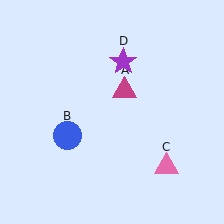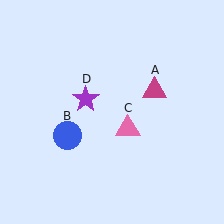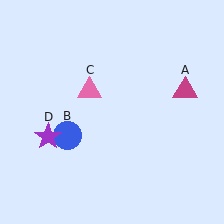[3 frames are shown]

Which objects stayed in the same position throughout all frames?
Blue circle (object B) remained stationary.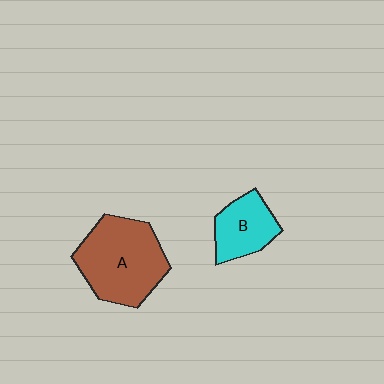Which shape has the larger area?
Shape A (brown).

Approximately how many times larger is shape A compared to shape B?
Approximately 1.9 times.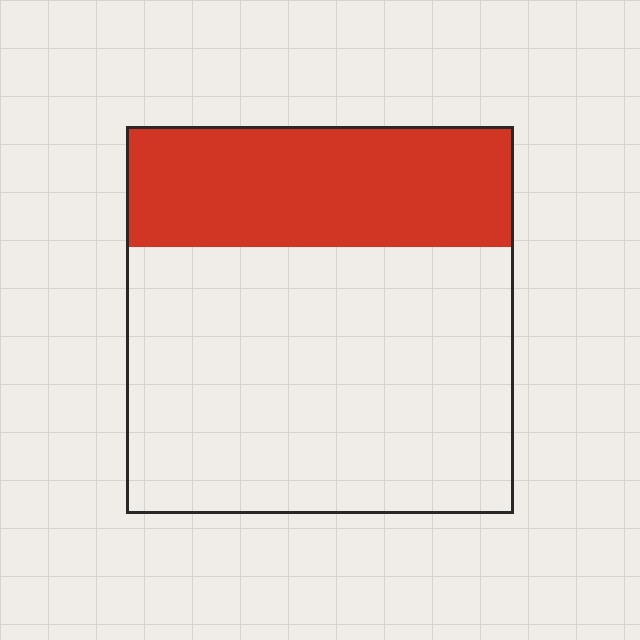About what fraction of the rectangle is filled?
About one third (1/3).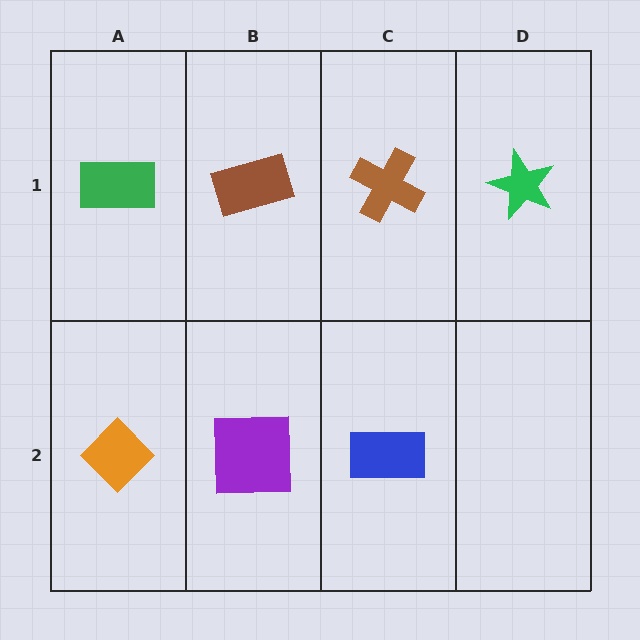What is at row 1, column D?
A green star.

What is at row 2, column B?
A purple square.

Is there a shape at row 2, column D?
No, that cell is empty.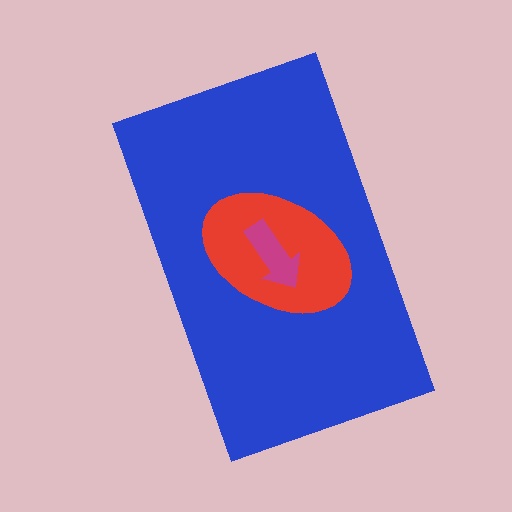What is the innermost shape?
The magenta arrow.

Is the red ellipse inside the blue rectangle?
Yes.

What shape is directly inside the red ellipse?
The magenta arrow.